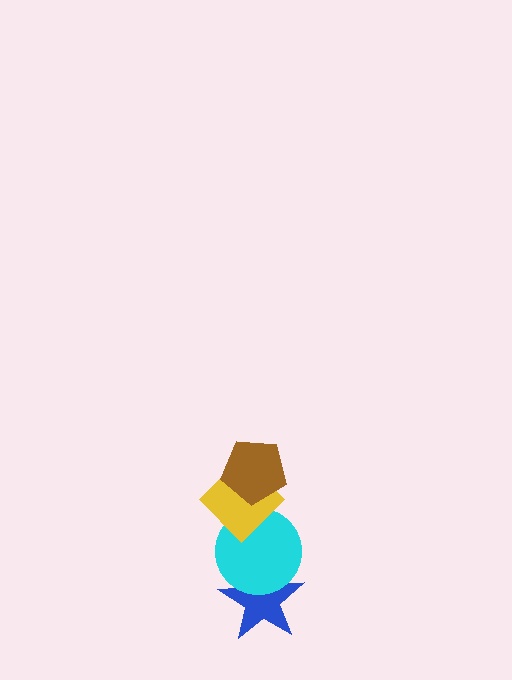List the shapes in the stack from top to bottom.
From top to bottom: the brown pentagon, the yellow diamond, the cyan circle, the blue star.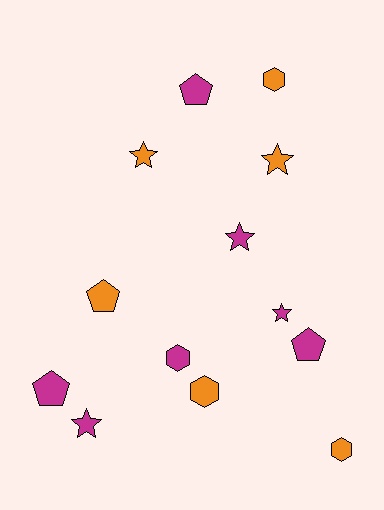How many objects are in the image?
There are 13 objects.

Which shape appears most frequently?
Star, with 5 objects.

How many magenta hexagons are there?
There is 1 magenta hexagon.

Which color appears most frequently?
Magenta, with 7 objects.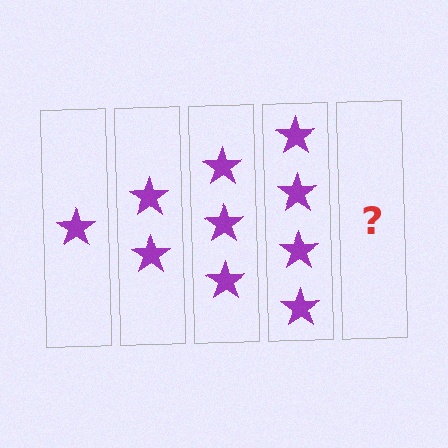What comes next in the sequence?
The next element should be 5 stars.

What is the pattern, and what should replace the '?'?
The pattern is that each step adds one more star. The '?' should be 5 stars.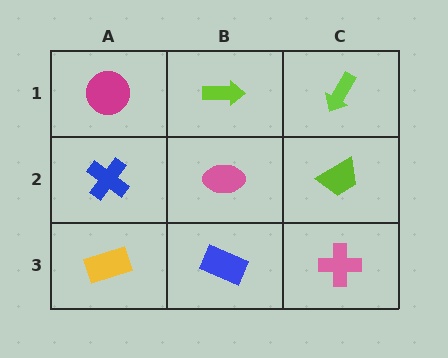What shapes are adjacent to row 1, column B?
A pink ellipse (row 2, column B), a magenta circle (row 1, column A), a lime arrow (row 1, column C).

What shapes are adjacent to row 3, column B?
A pink ellipse (row 2, column B), a yellow rectangle (row 3, column A), a pink cross (row 3, column C).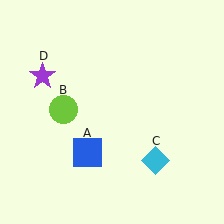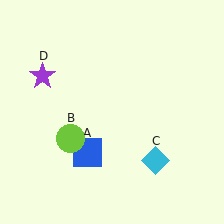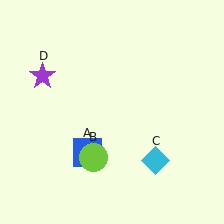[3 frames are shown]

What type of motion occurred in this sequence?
The lime circle (object B) rotated counterclockwise around the center of the scene.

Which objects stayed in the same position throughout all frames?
Blue square (object A) and cyan diamond (object C) and purple star (object D) remained stationary.